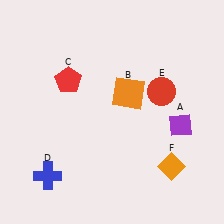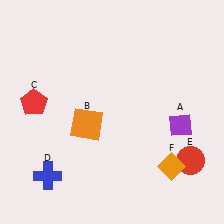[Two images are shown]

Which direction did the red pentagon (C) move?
The red pentagon (C) moved left.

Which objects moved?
The objects that moved are: the orange square (B), the red pentagon (C), the red circle (E).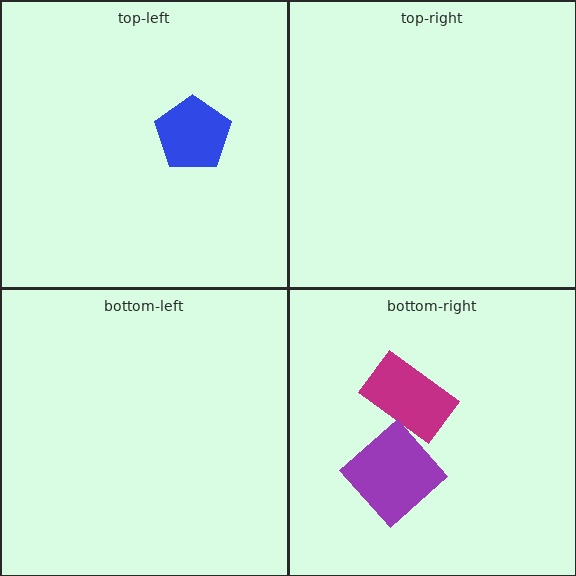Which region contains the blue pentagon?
The top-left region.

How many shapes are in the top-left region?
1.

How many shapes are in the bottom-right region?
2.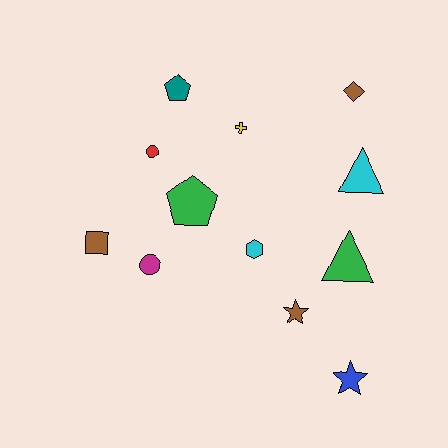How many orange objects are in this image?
There are no orange objects.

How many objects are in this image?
There are 12 objects.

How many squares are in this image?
There is 1 square.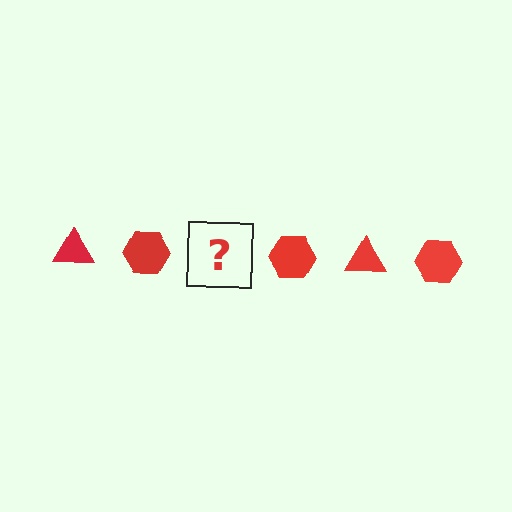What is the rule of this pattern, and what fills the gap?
The rule is that the pattern cycles through triangle, hexagon shapes in red. The gap should be filled with a red triangle.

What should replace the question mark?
The question mark should be replaced with a red triangle.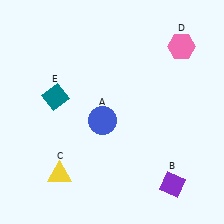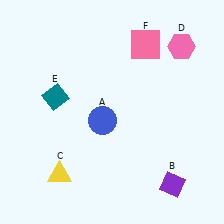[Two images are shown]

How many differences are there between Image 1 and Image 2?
There is 1 difference between the two images.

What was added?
A pink square (F) was added in Image 2.